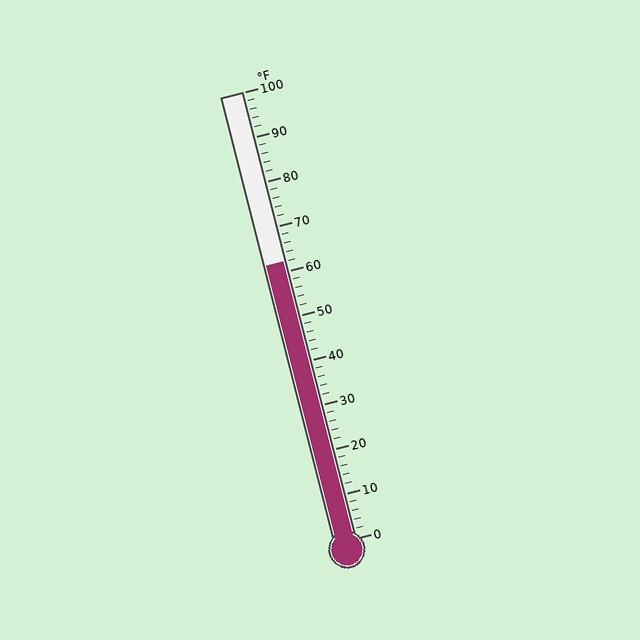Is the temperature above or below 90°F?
The temperature is below 90°F.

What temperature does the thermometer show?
The thermometer shows approximately 62°F.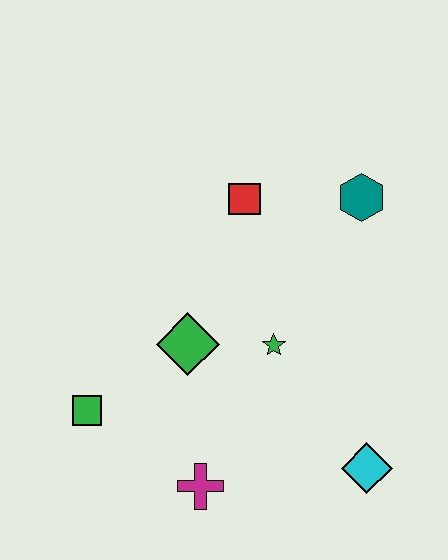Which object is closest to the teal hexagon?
The red square is closest to the teal hexagon.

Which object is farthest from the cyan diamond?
The red square is farthest from the cyan diamond.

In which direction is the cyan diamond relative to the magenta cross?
The cyan diamond is to the right of the magenta cross.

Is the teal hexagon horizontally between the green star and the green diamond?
No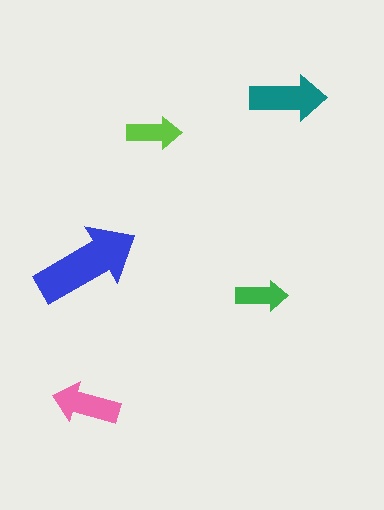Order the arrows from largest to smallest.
the blue one, the teal one, the pink one, the lime one, the green one.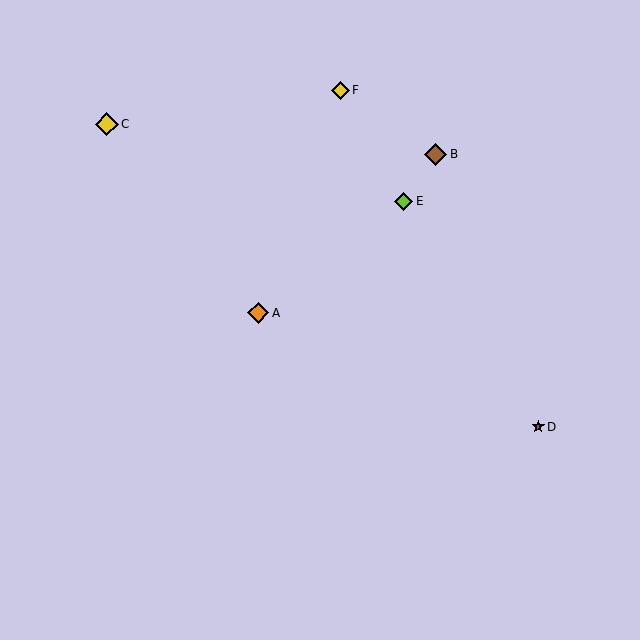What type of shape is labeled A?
Shape A is an orange diamond.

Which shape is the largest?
The yellow diamond (labeled C) is the largest.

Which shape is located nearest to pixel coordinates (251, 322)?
The orange diamond (labeled A) at (258, 313) is nearest to that location.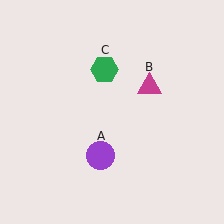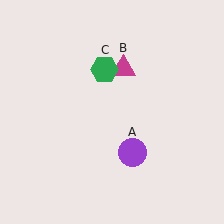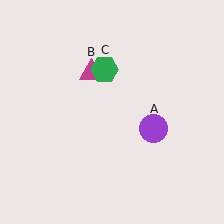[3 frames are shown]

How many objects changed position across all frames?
2 objects changed position: purple circle (object A), magenta triangle (object B).